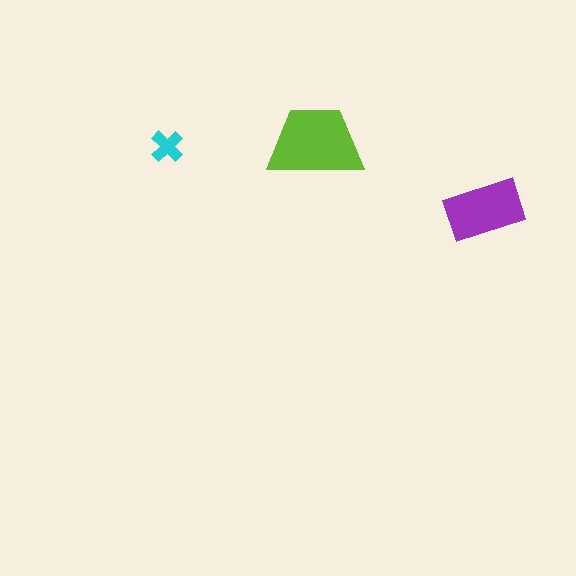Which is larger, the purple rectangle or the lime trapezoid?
The lime trapezoid.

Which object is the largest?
The lime trapezoid.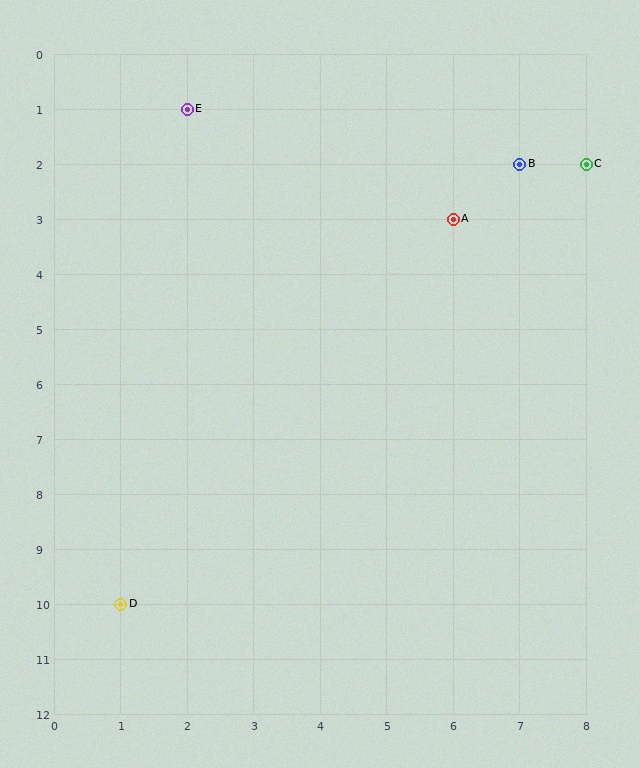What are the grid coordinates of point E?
Point E is at grid coordinates (2, 1).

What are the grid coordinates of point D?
Point D is at grid coordinates (1, 10).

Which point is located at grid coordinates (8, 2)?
Point C is at (8, 2).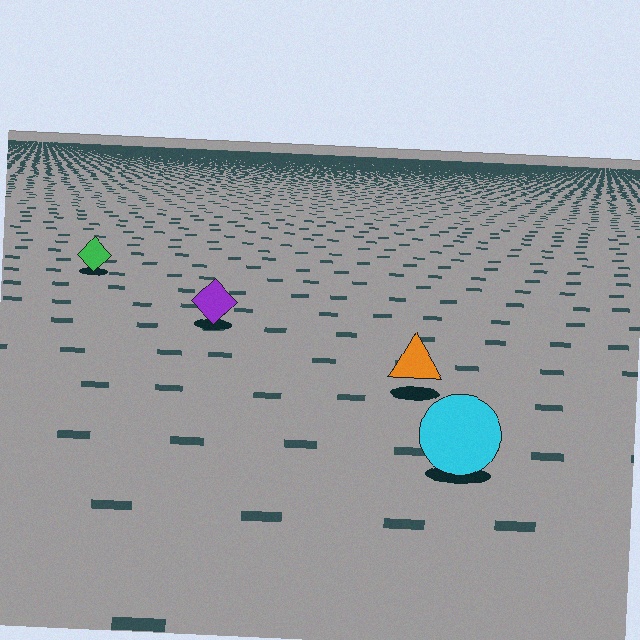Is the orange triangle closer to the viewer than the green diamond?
Yes. The orange triangle is closer — you can tell from the texture gradient: the ground texture is coarser near it.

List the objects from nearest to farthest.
From nearest to farthest: the cyan circle, the orange triangle, the purple diamond, the green diamond.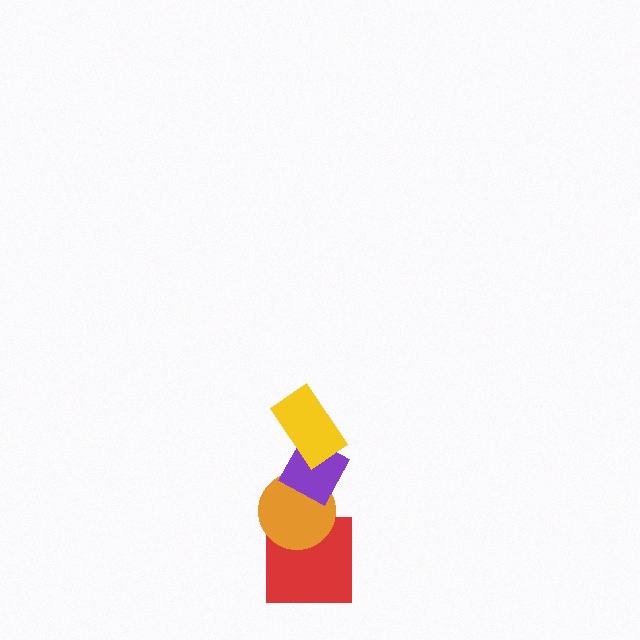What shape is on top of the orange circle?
The purple diamond is on top of the orange circle.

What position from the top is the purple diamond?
The purple diamond is 2nd from the top.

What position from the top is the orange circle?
The orange circle is 3rd from the top.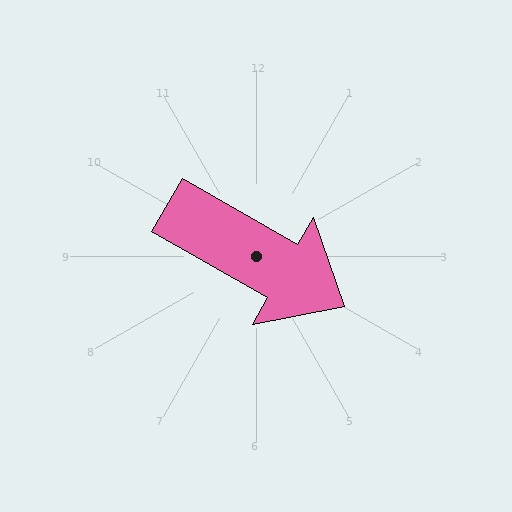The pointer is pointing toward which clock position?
Roughly 4 o'clock.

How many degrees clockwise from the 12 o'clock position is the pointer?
Approximately 120 degrees.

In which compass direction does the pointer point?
Southeast.